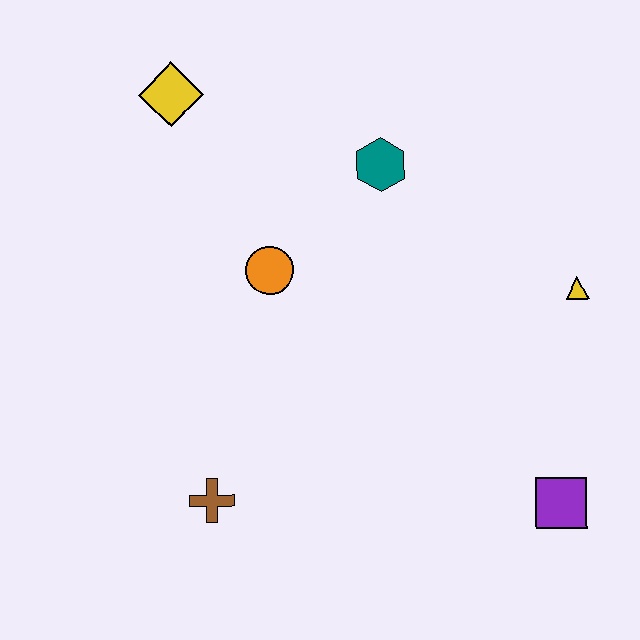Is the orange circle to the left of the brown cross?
No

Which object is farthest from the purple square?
The yellow diamond is farthest from the purple square.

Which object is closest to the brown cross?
The orange circle is closest to the brown cross.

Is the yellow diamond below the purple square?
No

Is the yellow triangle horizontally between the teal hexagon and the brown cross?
No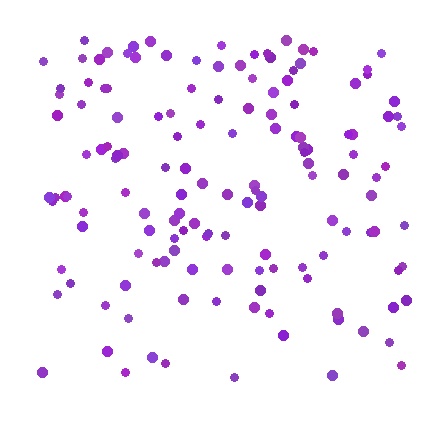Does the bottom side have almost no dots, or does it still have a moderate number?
Still a moderate number, just noticeably fewer than the top.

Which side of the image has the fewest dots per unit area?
The bottom.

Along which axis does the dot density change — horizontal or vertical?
Vertical.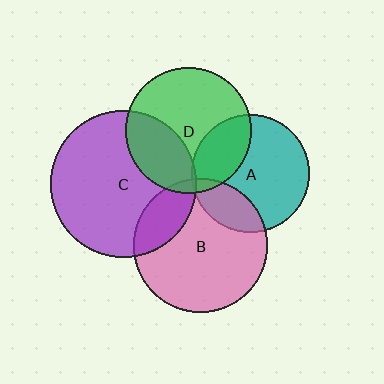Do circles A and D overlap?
Yes.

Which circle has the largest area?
Circle C (purple).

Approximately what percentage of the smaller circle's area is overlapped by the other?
Approximately 30%.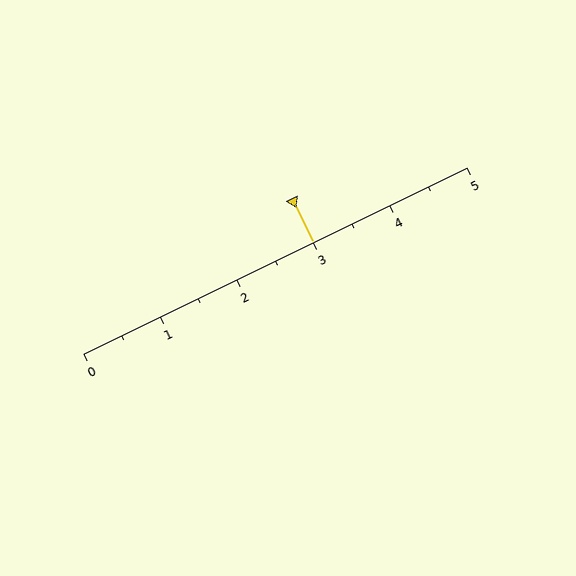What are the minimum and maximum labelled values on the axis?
The axis runs from 0 to 5.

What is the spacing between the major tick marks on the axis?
The major ticks are spaced 1 apart.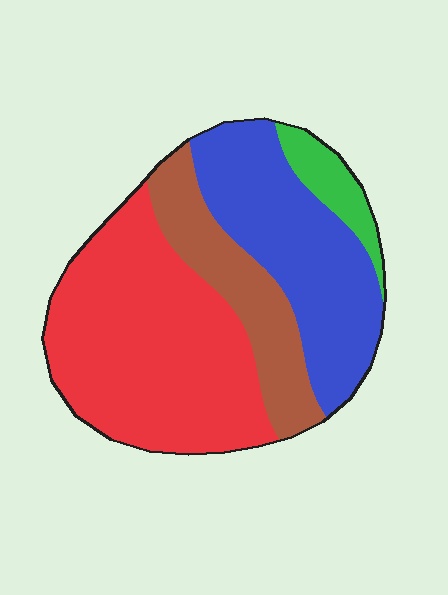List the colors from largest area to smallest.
From largest to smallest: red, blue, brown, green.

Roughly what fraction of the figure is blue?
Blue takes up between a quarter and a half of the figure.